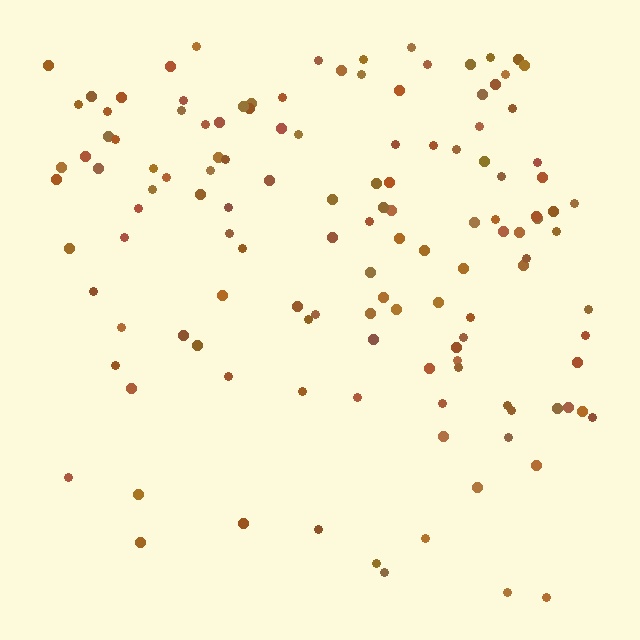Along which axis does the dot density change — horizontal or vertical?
Vertical.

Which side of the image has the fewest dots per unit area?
The bottom.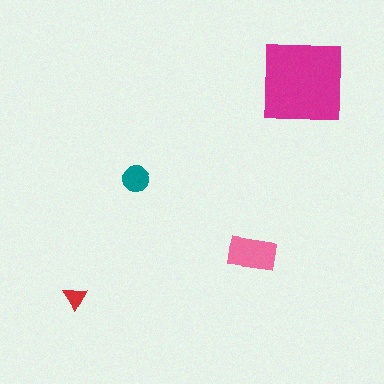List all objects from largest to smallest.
The magenta square, the pink rectangle, the teal circle, the red triangle.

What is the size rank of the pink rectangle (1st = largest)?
2nd.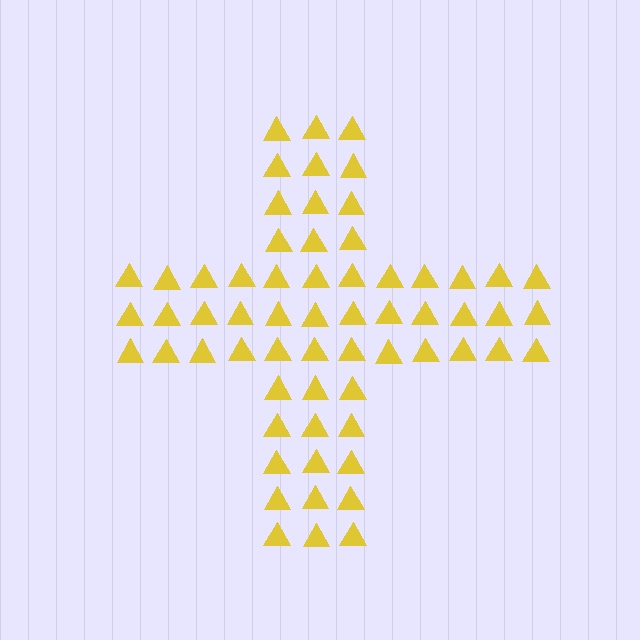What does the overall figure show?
The overall figure shows a cross.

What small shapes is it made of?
It is made of small triangles.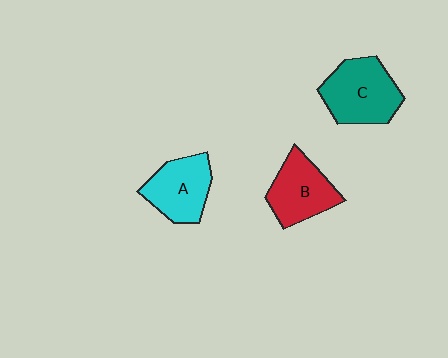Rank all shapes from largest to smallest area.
From largest to smallest: C (teal), B (red), A (cyan).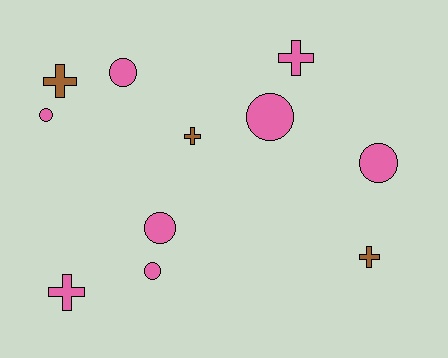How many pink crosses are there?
There are 2 pink crosses.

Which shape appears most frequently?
Circle, with 6 objects.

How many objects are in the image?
There are 11 objects.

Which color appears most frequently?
Pink, with 8 objects.